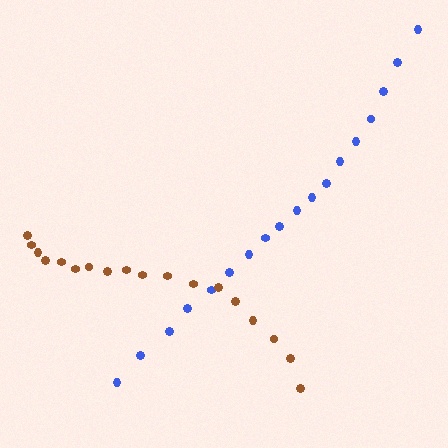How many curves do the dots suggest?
There are 2 distinct paths.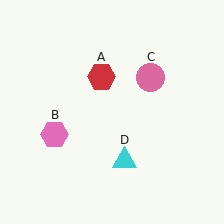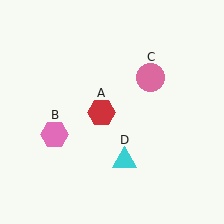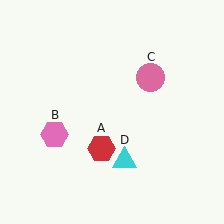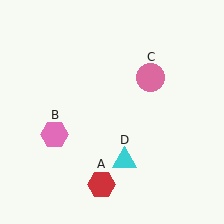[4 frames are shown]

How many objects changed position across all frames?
1 object changed position: red hexagon (object A).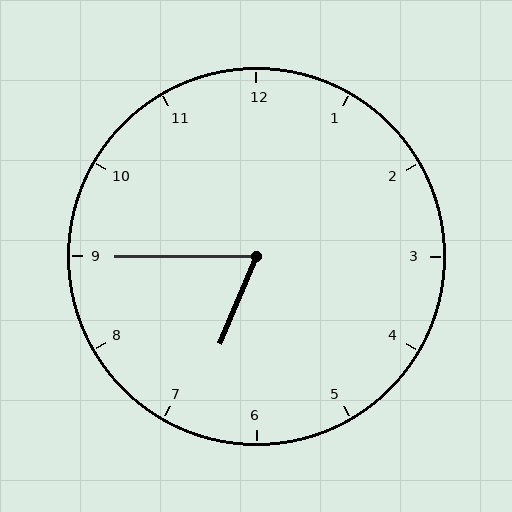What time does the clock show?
6:45.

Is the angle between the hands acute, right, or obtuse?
It is acute.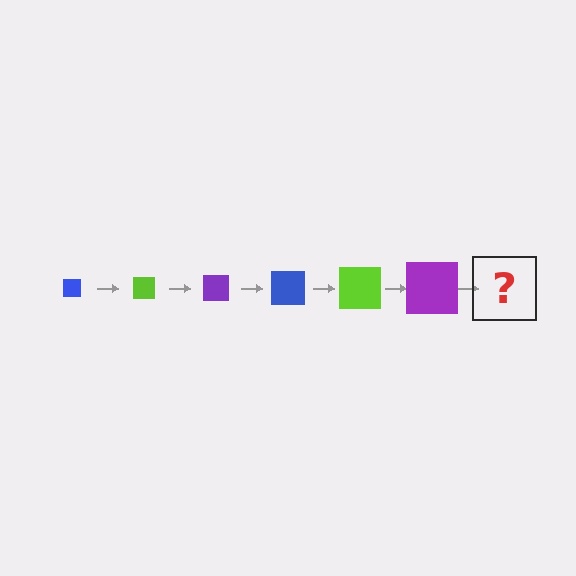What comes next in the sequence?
The next element should be a blue square, larger than the previous one.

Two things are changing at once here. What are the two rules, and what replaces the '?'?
The two rules are that the square grows larger each step and the color cycles through blue, lime, and purple. The '?' should be a blue square, larger than the previous one.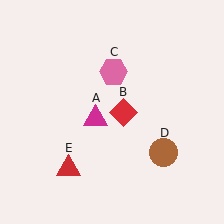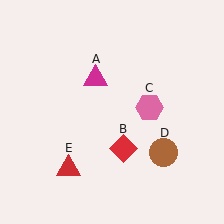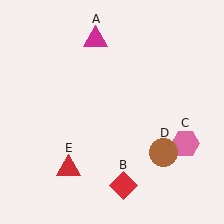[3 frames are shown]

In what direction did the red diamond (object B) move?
The red diamond (object B) moved down.